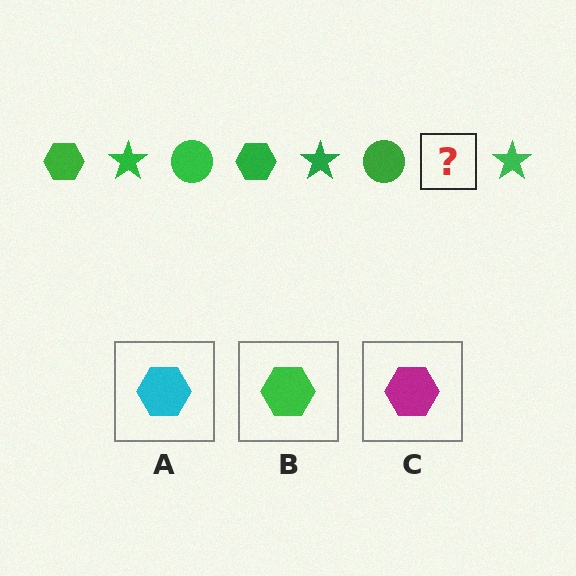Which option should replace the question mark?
Option B.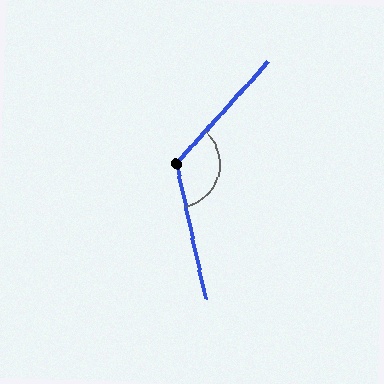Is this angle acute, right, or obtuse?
It is obtuse.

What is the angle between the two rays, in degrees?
Approximately 125 degrees.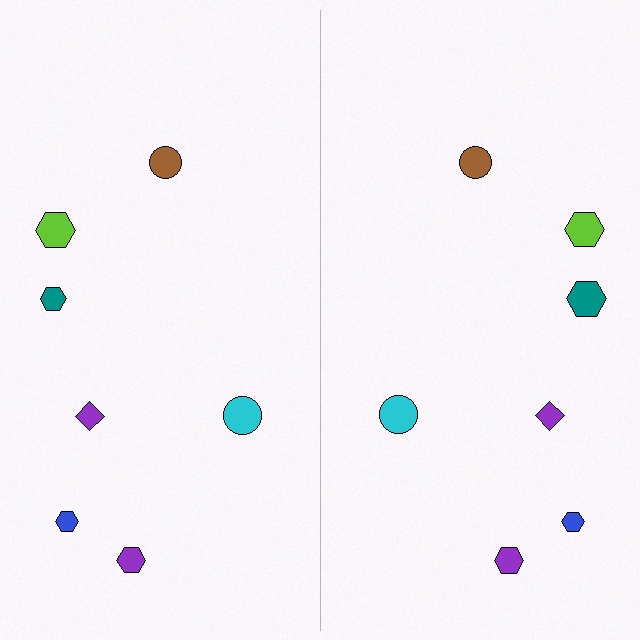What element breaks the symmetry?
The teal hexagon on the right side has a different size than its mirror counterpart.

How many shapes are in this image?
There are 14 shapes in this image.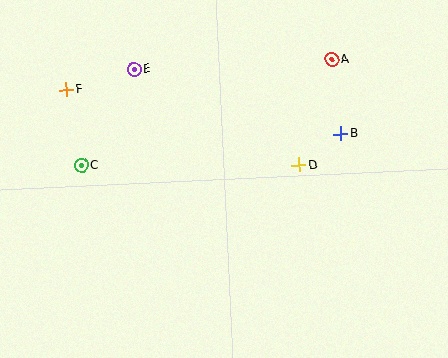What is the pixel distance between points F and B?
The distance between F and B is 278 pixels.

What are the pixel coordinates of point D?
Point D is at (299, 165).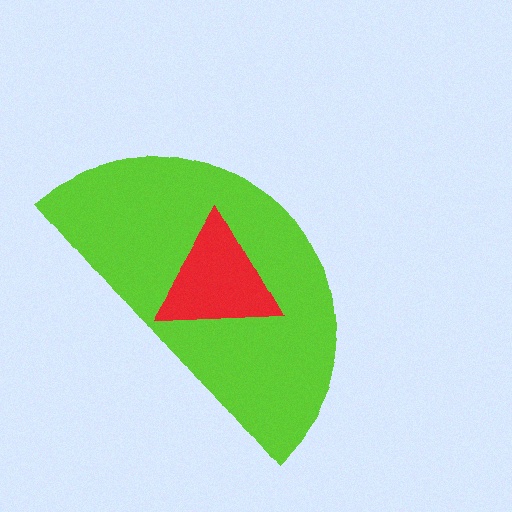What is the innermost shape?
The red triangle.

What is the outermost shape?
The lime semicircle.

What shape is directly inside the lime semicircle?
The red triangle.